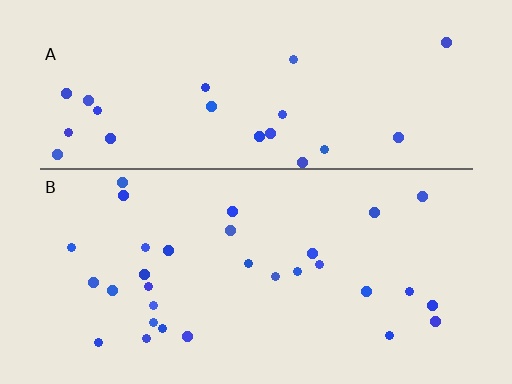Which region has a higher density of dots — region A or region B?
B (the bottom).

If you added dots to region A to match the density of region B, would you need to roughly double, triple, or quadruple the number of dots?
Approximately double.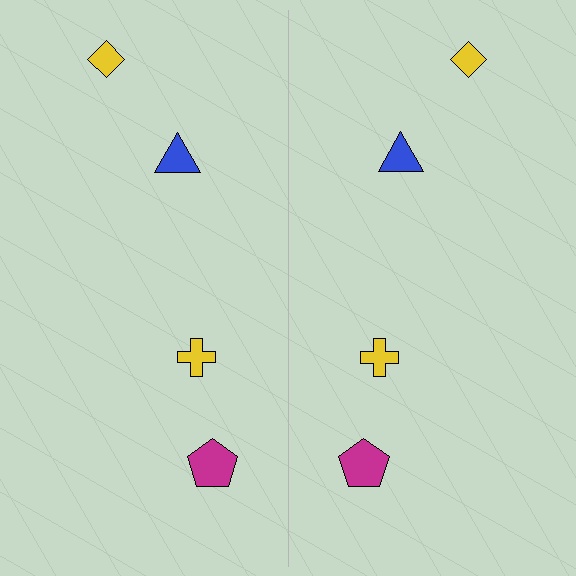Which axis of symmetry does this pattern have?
The pattern has a vertical axis of symmetry running through the center of the image.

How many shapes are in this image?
There are 8 shapes in this image.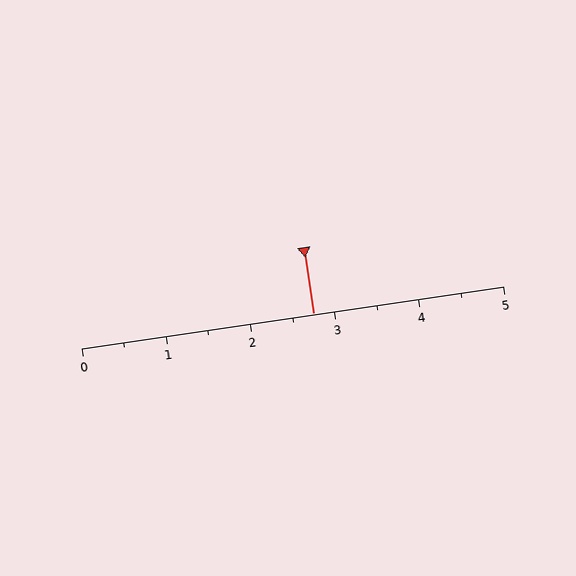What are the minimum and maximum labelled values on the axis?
The axis runs from 0 to 5.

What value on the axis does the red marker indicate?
The marker indicates approximately 2.8.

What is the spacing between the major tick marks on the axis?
The major ticks are spaced 1 apart.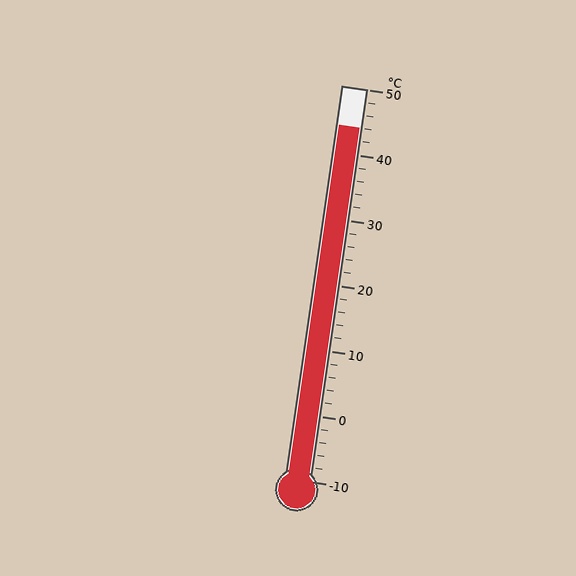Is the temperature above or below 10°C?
The temperature is above 10°C.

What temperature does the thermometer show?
The thermometer shows approximately 44°C.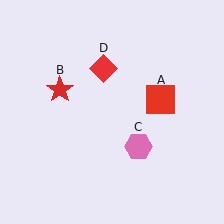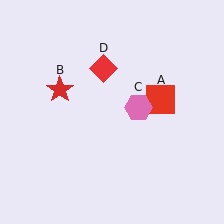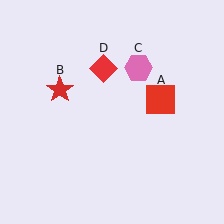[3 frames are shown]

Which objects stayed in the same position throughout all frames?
Red square (object A) and red star (object B) and red diamond (object D) remained stationary.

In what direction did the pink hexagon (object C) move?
The pink hexagon (object C) moved up.